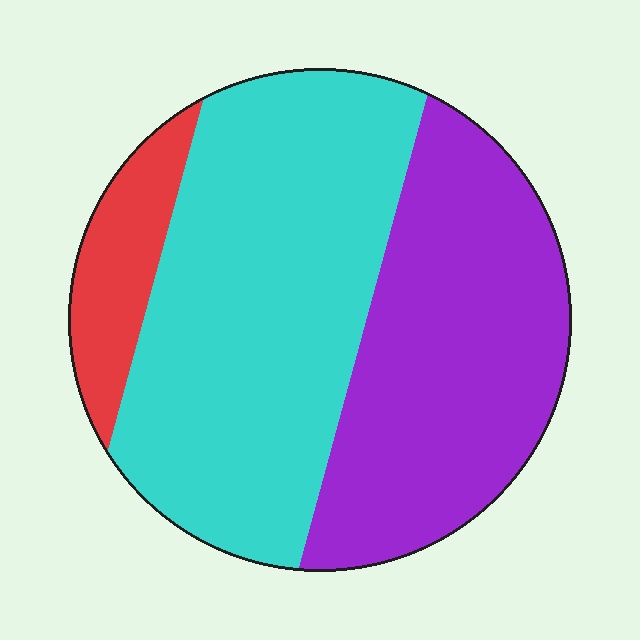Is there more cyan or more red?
Cyan.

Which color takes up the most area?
Cyan, at roughly 50%.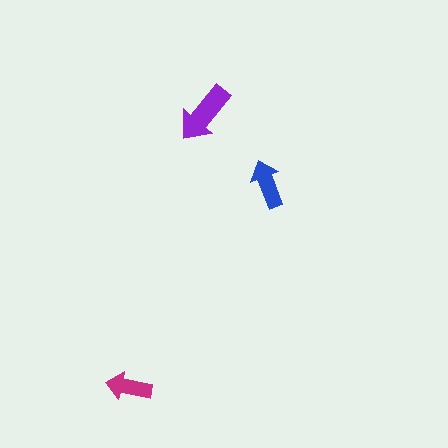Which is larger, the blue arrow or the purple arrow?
The purple one.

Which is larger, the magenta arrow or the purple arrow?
The purple one.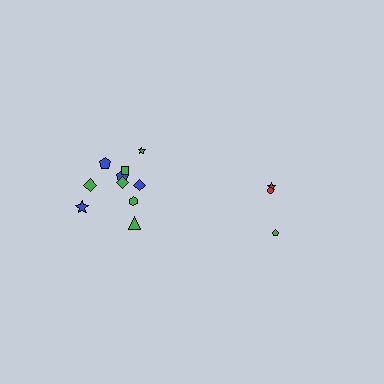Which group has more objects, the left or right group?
The left group.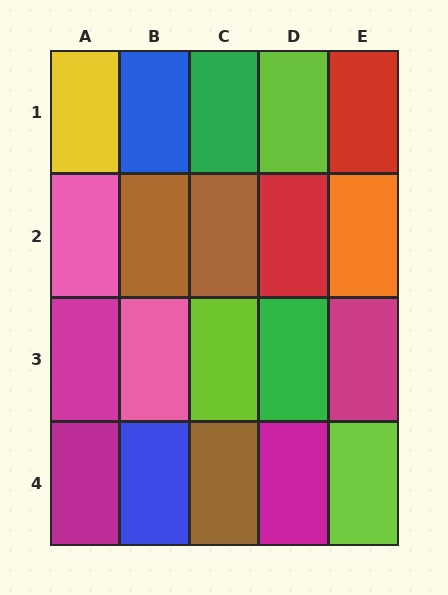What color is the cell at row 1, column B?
Blue.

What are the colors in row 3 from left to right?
Magenta, pink, lime, green, magenta.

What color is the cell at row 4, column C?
Brown.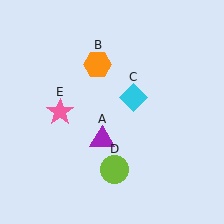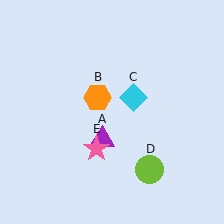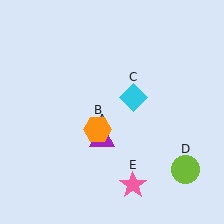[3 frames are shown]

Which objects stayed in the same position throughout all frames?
Purple triangle (object A) and cyan diamond (object C) remained stationary.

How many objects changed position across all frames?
3 objects changed position: orange hexagon (object B), lime circle (object D), pink star (object E).